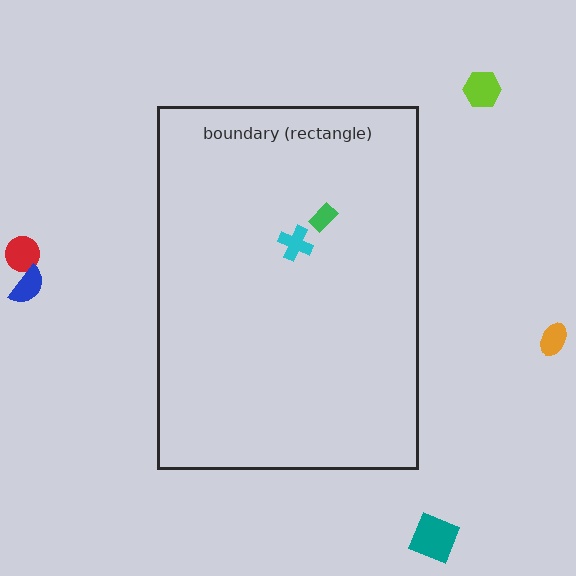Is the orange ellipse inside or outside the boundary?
Outside.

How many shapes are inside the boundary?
2 inside, 5 outside.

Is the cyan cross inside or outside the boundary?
Inside.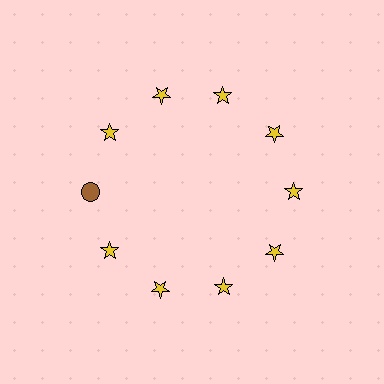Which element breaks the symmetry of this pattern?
The brown circle at roughly the 9 o'clock position breaks the symmetry. All other shapes are yellow stars.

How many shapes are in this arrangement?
There are 10 shapes arranged in a ring pattern.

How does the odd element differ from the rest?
It differs in both color (brown instead of yellow) and shape (circle instead of star).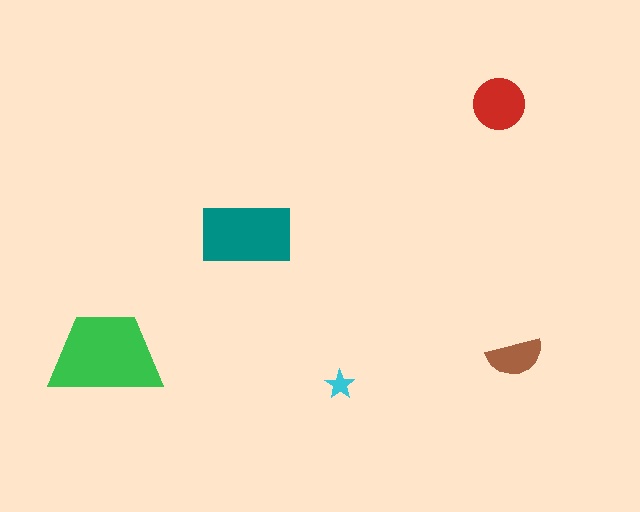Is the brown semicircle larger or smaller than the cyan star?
Larger.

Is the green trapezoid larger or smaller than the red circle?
Larger.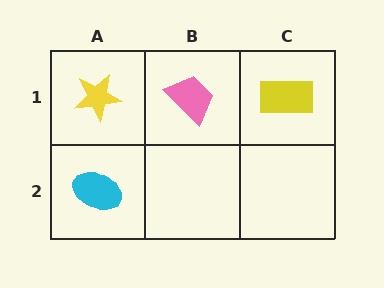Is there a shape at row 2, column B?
No, that cell is empty.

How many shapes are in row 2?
1 shape.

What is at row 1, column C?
A yellow rectangle.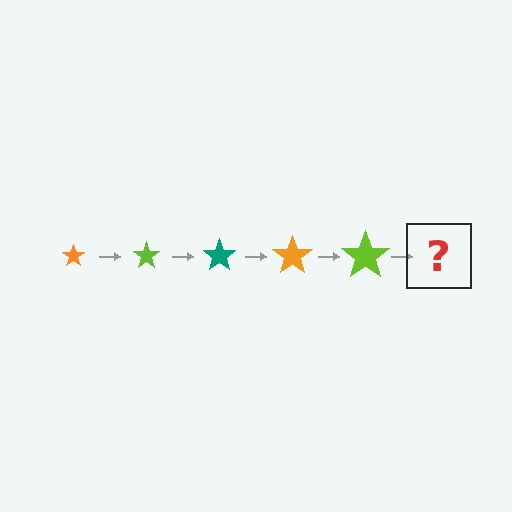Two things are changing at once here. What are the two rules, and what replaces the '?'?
The two rules are that the star grows larger each step and the color cycles through orange, lime, and teal. The '?' should be a teal star, larger than the previous one.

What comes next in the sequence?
The next element should be a teal star, larger than the previous one.